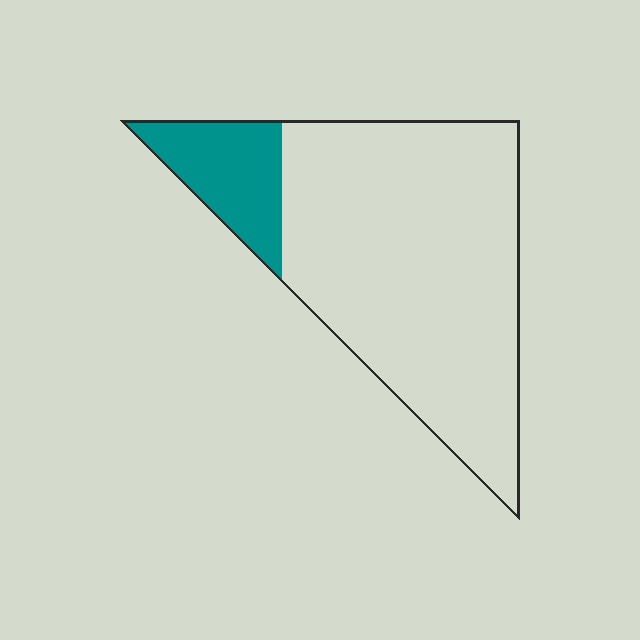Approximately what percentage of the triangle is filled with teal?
Approximately 15%.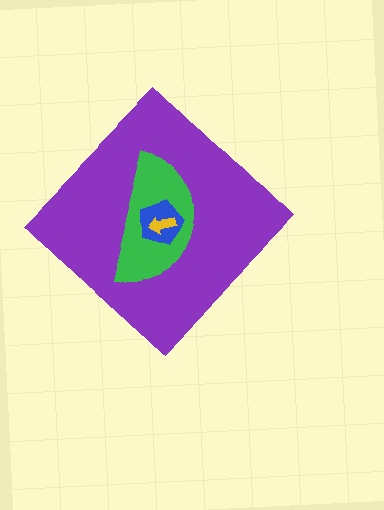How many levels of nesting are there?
4.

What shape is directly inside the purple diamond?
The green semicircle.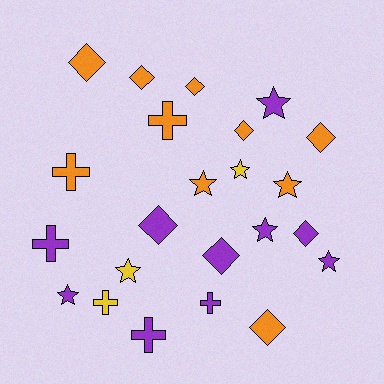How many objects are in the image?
There are 23 objects.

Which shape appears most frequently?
Diamond, with 9 objects.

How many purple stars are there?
There are 4 purple stars.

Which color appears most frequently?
Purple, with 10 objects.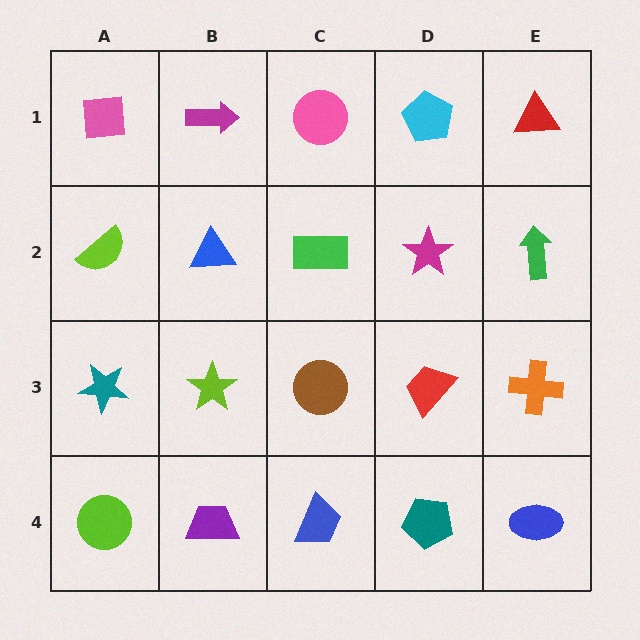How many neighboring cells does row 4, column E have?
2.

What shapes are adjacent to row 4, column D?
A red trapezoid (row 3, column D), a blue trapezoid (row 4, column C), a blue ellipse (row 4, column E).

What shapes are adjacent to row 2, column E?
A red triangle (row 1, column E), an orange cross (row 3, column E), a magenta star (row 2, column D).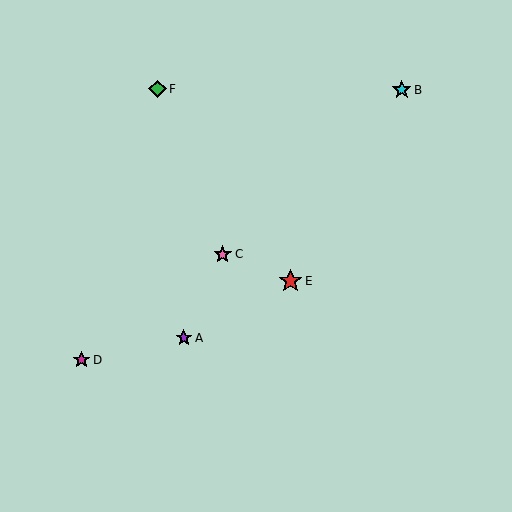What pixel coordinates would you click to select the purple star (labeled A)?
Click at (184, 338) to select the purple star A.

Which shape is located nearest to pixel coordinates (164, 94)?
The green diamond (labeled F) at (158, 89) is nearest to that location.